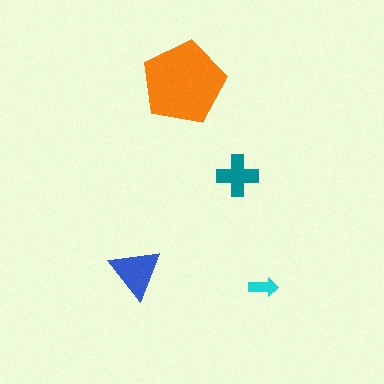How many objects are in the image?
There are 4 objects in the image.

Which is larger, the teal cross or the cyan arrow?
The teal cross.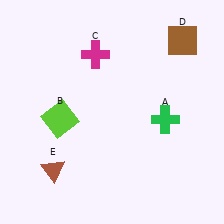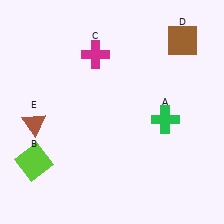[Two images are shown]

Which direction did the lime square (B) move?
The lime square (B) moved down.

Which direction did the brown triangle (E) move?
The brown triangle (E) moved up.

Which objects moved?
The objects that moved are: the lime square (B), the brown triangle (E).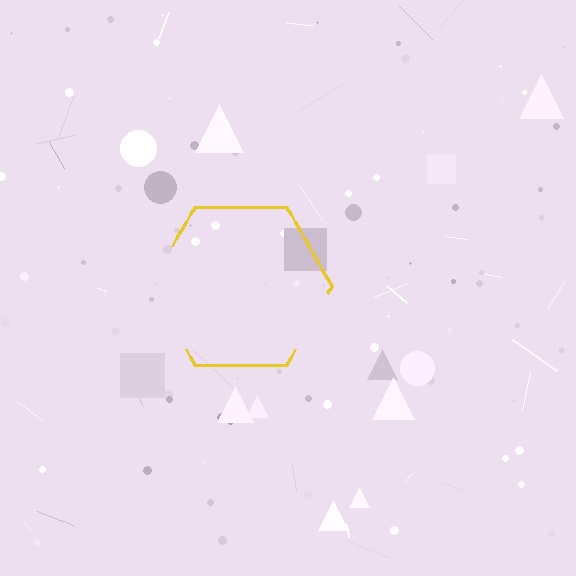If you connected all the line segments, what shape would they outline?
They would outline a hexagon.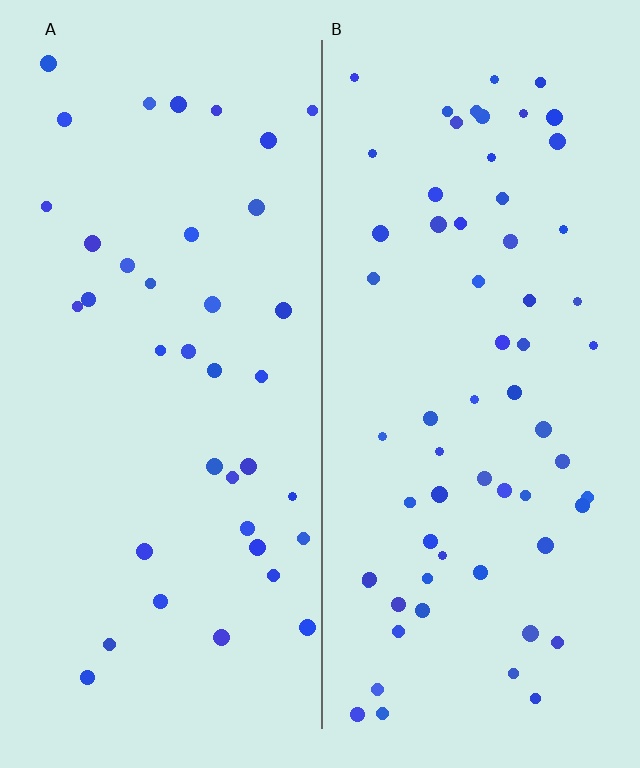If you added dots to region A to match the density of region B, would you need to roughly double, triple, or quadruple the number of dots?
Approximately double.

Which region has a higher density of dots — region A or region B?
B (the right).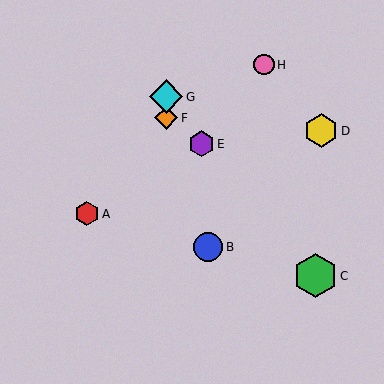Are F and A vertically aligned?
No, F is at x≈166 and A is at x≈87.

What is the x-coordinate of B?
Object B is at x≈208.